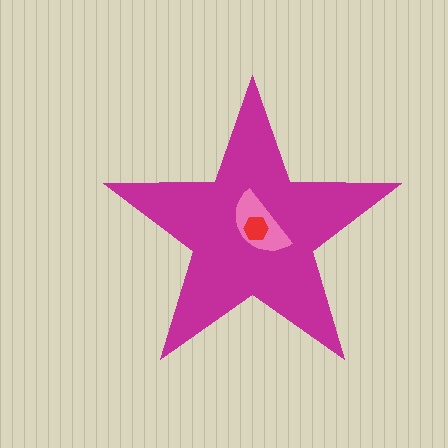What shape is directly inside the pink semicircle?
The red hexagon.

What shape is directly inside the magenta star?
The pink semicircle.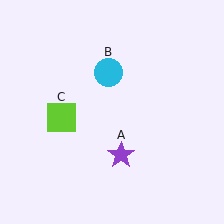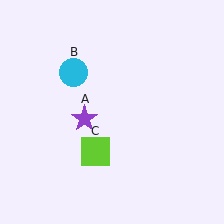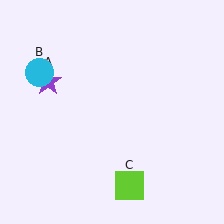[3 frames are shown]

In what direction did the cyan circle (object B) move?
The cyan circle (object B) moved left.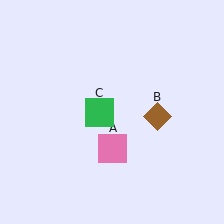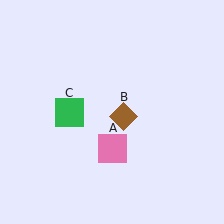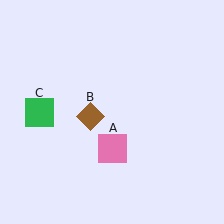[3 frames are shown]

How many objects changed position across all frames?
2 objects changed position: brown diamond (object B), green square (object C).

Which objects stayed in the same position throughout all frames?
Pink square (object A) remained stationary.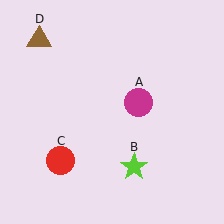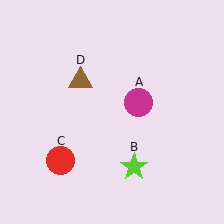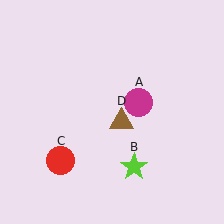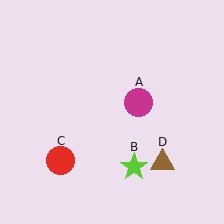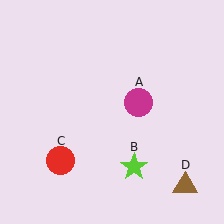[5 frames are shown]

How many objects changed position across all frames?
1 object changed position: brown triangle (object D).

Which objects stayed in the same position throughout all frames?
Magenta circle (object A) and lime star (object B) and red circle (object C) remained stationary.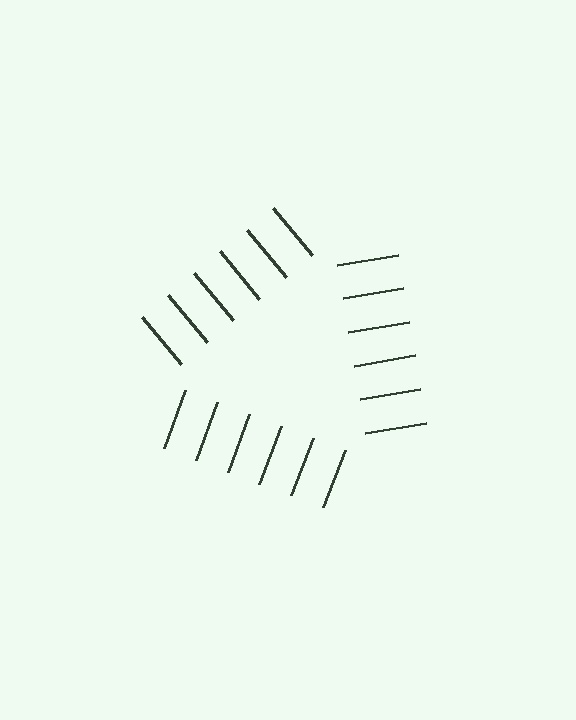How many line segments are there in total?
18 — 6 along each of the 3 edges.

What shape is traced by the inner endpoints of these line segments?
An illusory triangle — the line segments terminate on its edges but no continuous stroke is drawn.